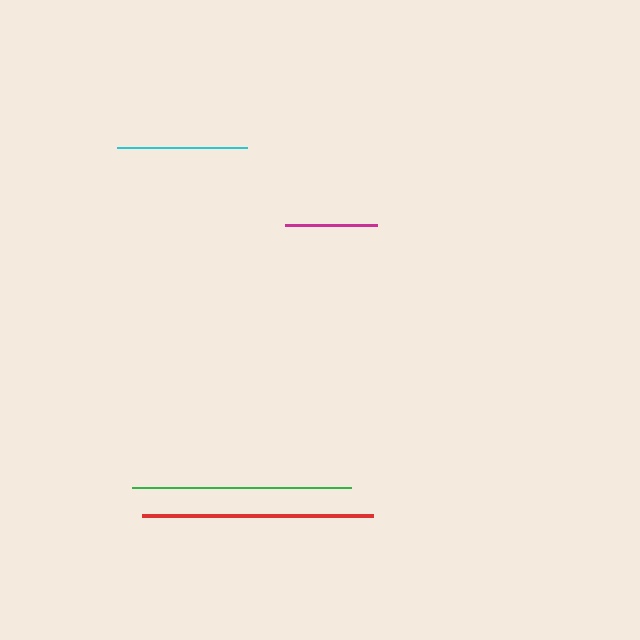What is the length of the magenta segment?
The magenta segment is approximately 92 pixels long.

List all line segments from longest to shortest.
From longest to shortest: red, green, cyan, magenta.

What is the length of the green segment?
The green segment is approximately 219 pixels long.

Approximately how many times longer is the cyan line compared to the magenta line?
The cyan line is approximately 1.4 times the length of the magenta line.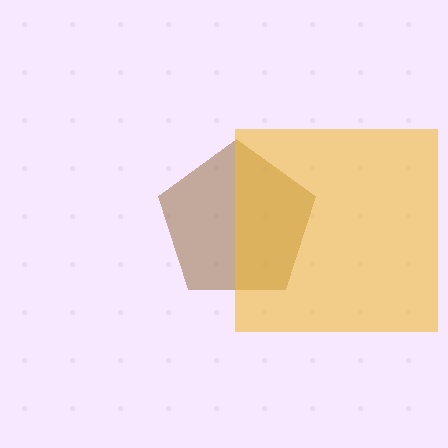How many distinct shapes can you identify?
There are 2 distinct shapes: a brown pentagon, a yellow square.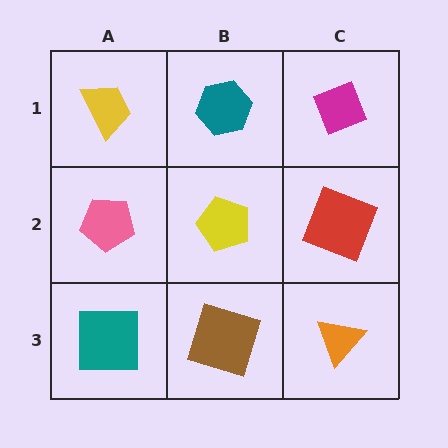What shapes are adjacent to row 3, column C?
A red square (row 2, column C), a brown square (row 3, column B).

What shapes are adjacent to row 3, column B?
A yellow pentagon (row 2, column B), a teal square (row 3, column A), an orange triangle (row 3, column C).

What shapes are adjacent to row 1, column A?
A pink pentagon (row 2, column A), a teal hexagon (row 1, column B).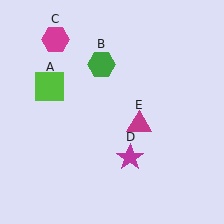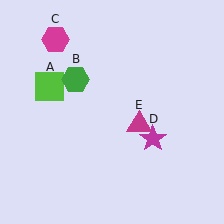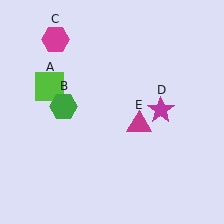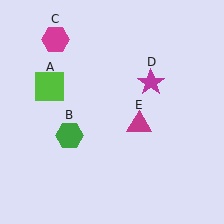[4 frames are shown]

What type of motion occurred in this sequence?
The green hexagon (object B), magenta star (object D) rotated counterclockwise around the center of the scene.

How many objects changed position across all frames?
2 objects changed position: green hexagon (object B), magenta star (object D).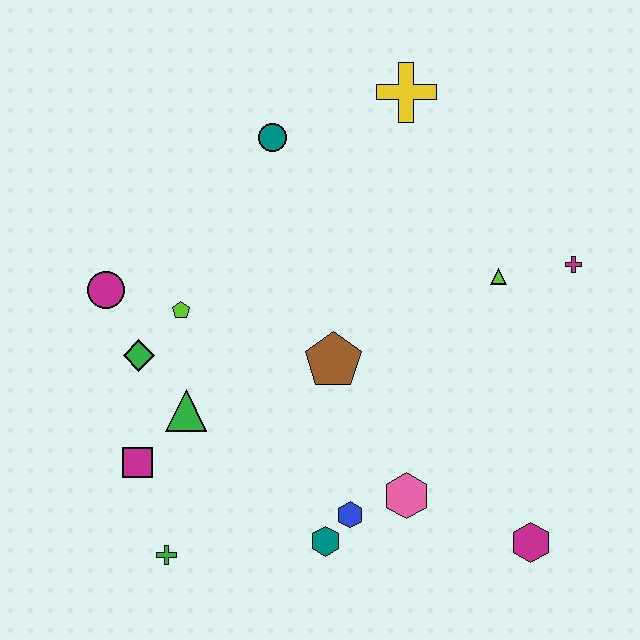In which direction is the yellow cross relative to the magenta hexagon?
The yellow cross is above the magenta hexagon.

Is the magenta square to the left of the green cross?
Yes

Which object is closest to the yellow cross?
The teal circle is closest to the yellow cross.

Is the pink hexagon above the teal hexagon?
Yes